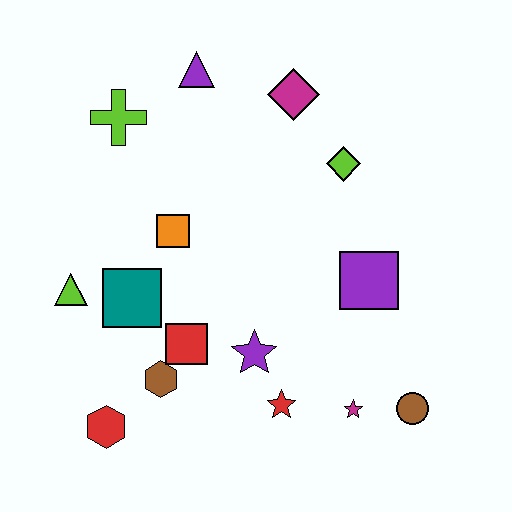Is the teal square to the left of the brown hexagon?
Yes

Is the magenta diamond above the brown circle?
Yes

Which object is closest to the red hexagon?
The brown hexagon is closest to the red hexagon.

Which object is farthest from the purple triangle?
The brown circle is farthest from the purple triangle.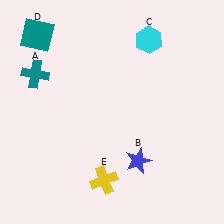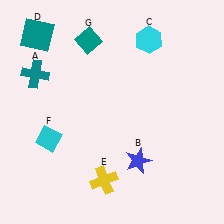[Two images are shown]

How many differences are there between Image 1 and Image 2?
There are 2 differences between the two images.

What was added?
A cyan diamond (F), a teal diamond (G) were added in Image 2.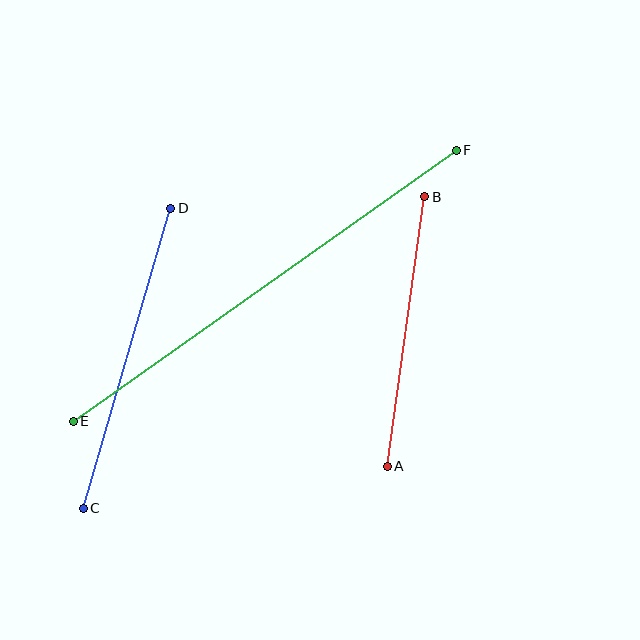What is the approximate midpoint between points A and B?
The midpoint is at approximately (406, 332) pixels.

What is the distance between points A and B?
The distance is approximately 272 pixels.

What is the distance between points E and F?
The distance is approximately 469 pixels.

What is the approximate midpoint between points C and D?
The midpoint is at approximately (127, 358) pixels.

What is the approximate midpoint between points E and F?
The midpoint is at approximately (265, 286) pixels.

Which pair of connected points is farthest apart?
Points E and F are farthest apart.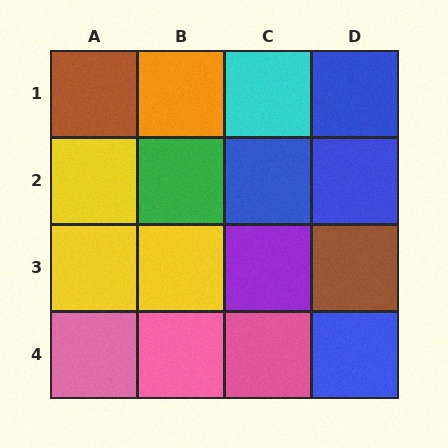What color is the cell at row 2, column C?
Blue.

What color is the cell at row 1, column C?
Cyan.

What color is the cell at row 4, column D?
Blue.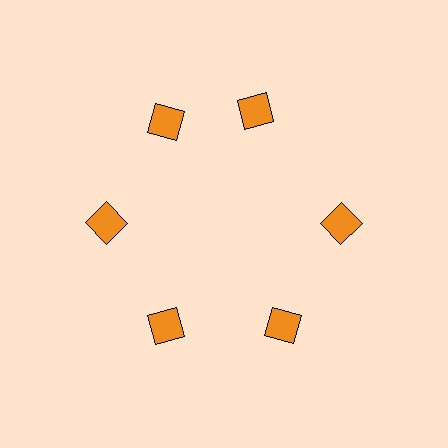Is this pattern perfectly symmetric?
No. The 6 orange squares are arranged in a ring, but one element near the 1 o'clock position is rotated out of alignment along the ring, breaking the 6-fold rotational symmetry.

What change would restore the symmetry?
The symmetry would be restored by rotating it back into even spacing with its neighbors so that all 6 squares sit at equal angles and equal distance from the center.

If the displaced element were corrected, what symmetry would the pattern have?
It would have 6-fold rotational symmetry — the pattern would map onto itself every 60 degrees.